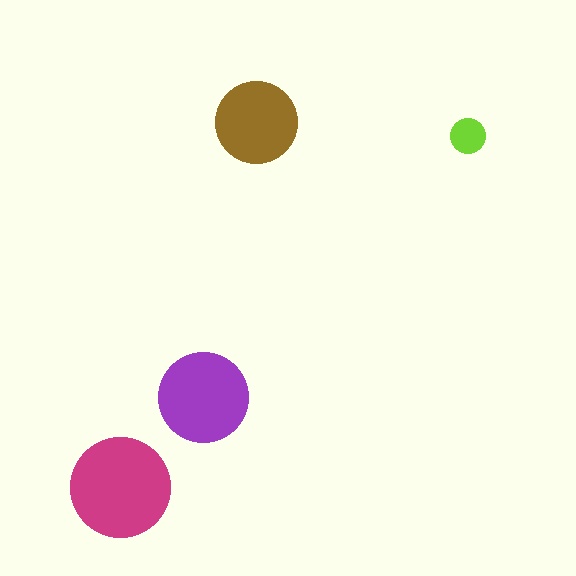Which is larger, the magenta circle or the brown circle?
The magenta one.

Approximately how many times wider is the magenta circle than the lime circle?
About 3 times wider.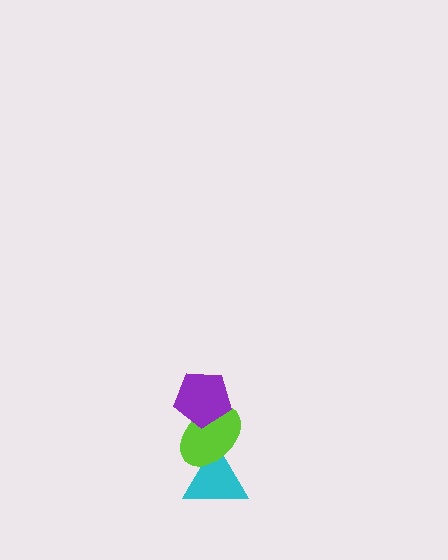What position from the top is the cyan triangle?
The cyan triangle is 3rd from the top.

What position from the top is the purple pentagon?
The purple pentagon is 1st from the top.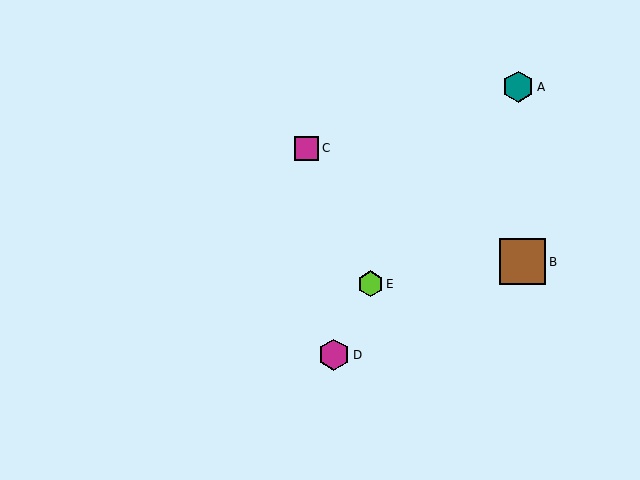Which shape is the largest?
The brown square (labeled B) is the largest.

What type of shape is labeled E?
Shape E is a lime hexagon.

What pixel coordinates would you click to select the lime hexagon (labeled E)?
Click at (370, 284) to select the lime hexagon E.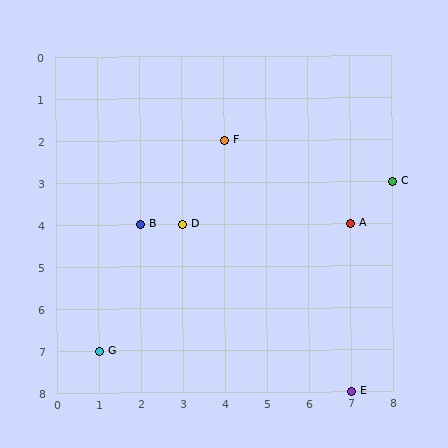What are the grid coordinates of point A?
Point A is at grid coordinates (7, 4).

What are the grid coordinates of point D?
Point D is at grid coordinates (3, 4).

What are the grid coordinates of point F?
Point F is at grid coordinates (4, 2).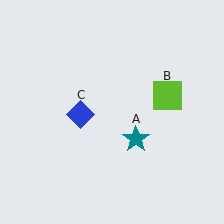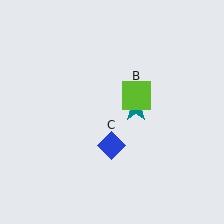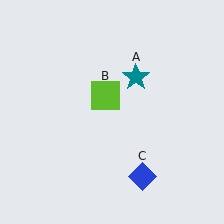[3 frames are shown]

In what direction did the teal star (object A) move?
The teal star (object A) moved up.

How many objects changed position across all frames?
3 objects changed position: teal star (object A), lime square (object B), blue diamond (object C).